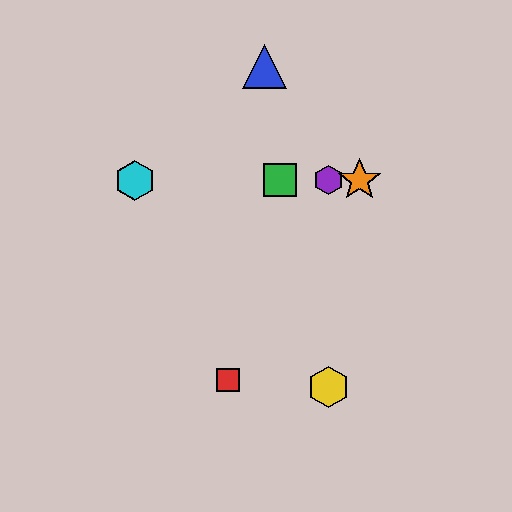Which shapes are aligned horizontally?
The green square, the purple hexagon, the orange star, the cyan hexagon are aligned horizontally.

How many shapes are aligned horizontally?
4 shapes (the green square, the purple hexagon, the orange star, the cyan hexagon) are aligned horizontally.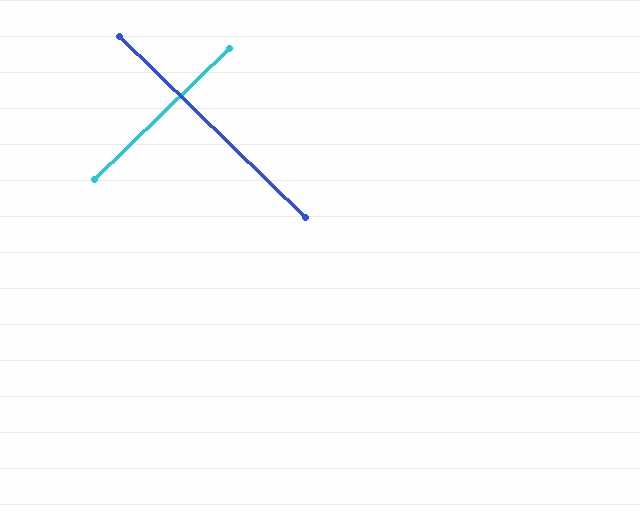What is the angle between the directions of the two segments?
Approximately 89 degrees.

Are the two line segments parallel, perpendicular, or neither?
Perpendicular — they meet at approximately 89°.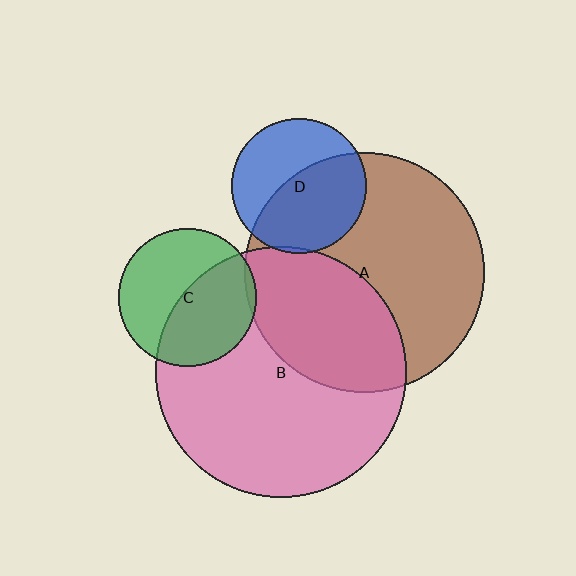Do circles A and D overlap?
Yes.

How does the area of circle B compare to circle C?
Approximately 3.3 times.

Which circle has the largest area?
Circle B (pink).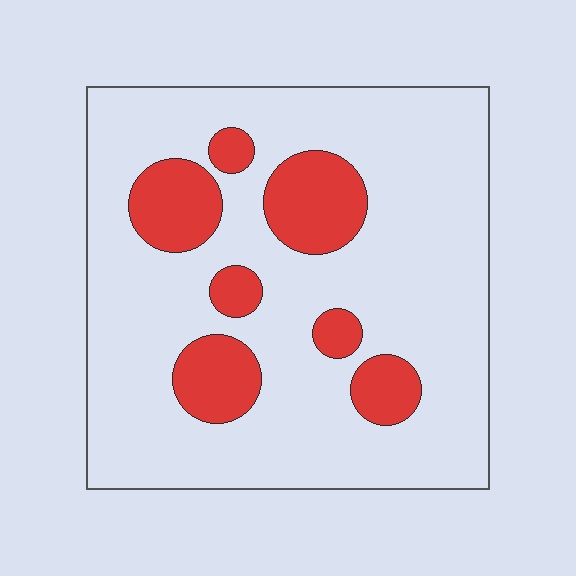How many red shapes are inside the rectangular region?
7.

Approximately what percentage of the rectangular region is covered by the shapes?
Approximately 20%.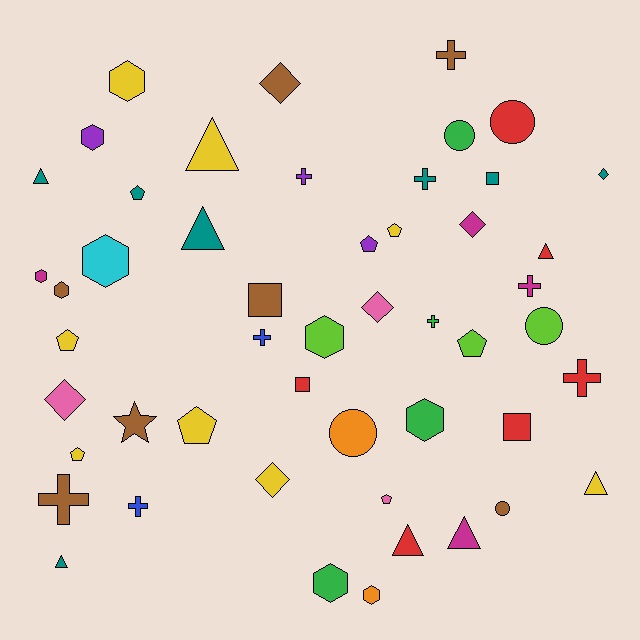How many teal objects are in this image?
There are 7 teal objects.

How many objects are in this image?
There are 50 objects.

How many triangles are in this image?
There are 8 triangles.